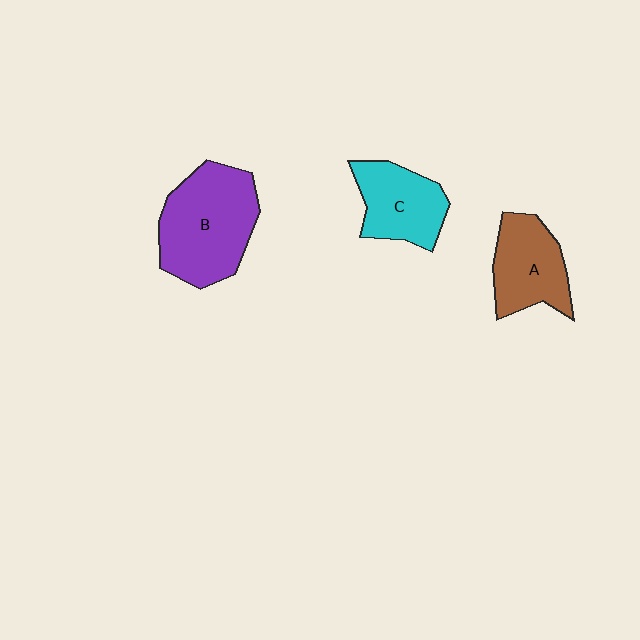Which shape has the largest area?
Shape B (purple).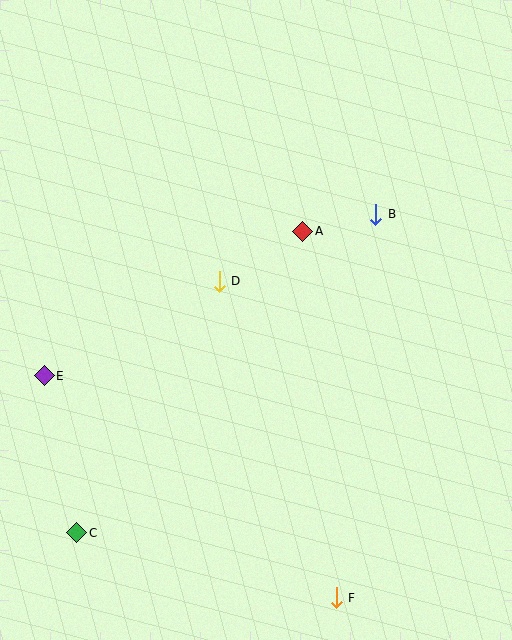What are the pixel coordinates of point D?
Point D is at (219, 281).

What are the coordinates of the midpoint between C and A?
The midpoint between C and A is at (190, 382).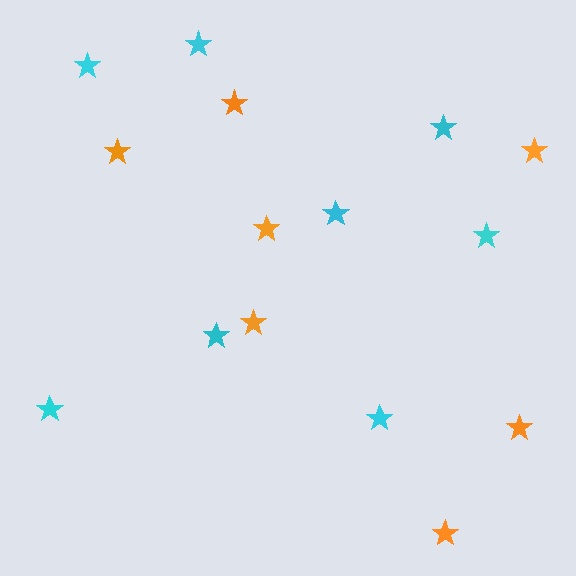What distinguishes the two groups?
There are 2 groups: one group of cyan stars (8) and one group of orange stars (7).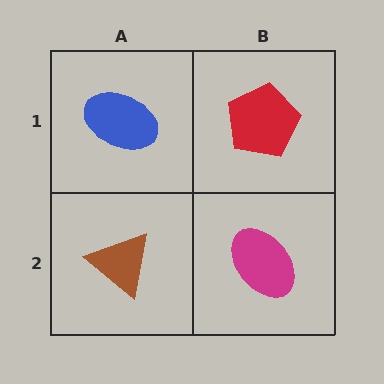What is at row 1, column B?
A red pentagon.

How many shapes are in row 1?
2 shapes.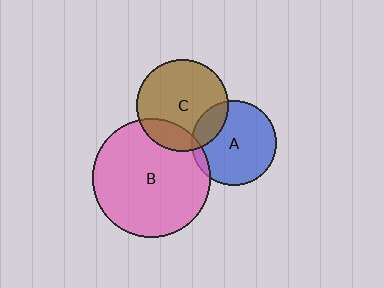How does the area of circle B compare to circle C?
Approximately 1.6 times.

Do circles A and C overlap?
Yes.